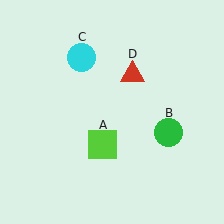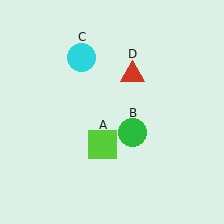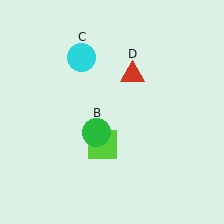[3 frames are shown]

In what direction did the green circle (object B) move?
The green circle (object B) moved left.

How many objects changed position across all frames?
1 object changed position: green circle (object B).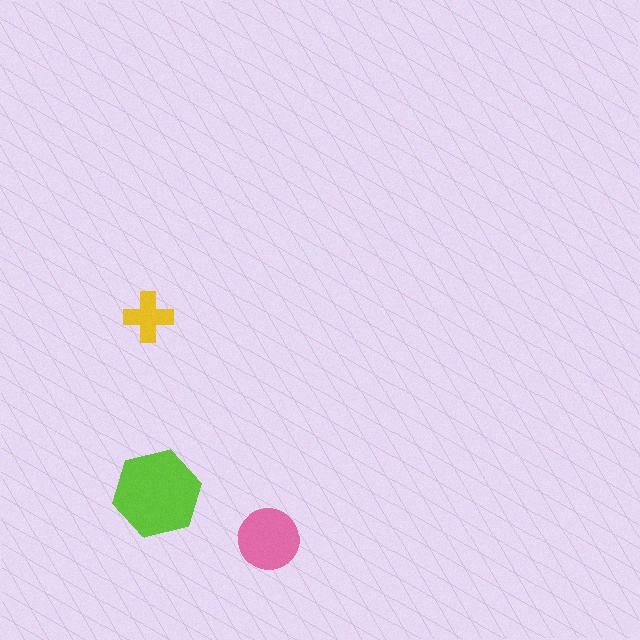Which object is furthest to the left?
The yellow cross is leftmost.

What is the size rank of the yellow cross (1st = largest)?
3rd.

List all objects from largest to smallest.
The lime hexagon, the pink circle, the yellow cross.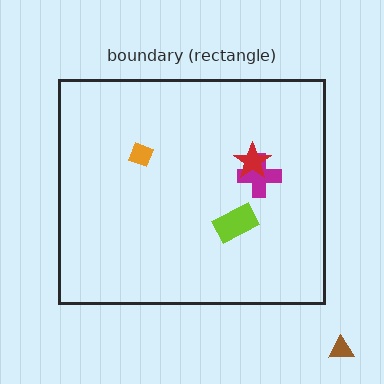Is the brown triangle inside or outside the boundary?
Outside.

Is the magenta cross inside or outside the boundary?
Inside.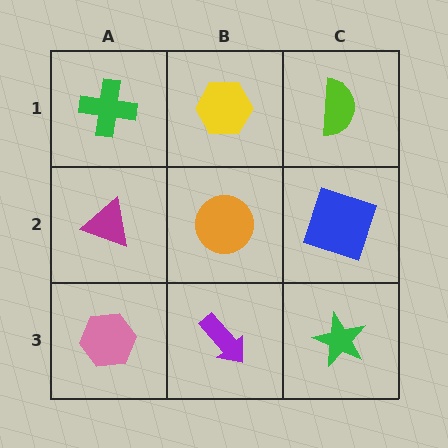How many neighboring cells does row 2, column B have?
4.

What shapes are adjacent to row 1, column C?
A blue square (row 2, column C), a yellow hexagon (row 1, column B).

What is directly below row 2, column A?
A pink hexagon.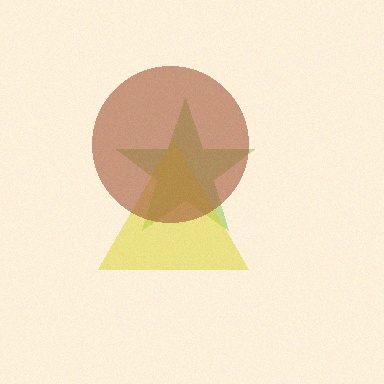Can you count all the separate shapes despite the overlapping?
Yes, there are 3 separate shapes.